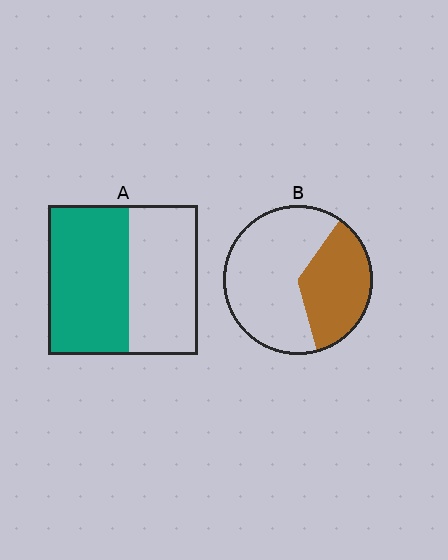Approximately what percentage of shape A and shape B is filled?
A is approximately 55% and B is approximately 35%.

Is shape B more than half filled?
No.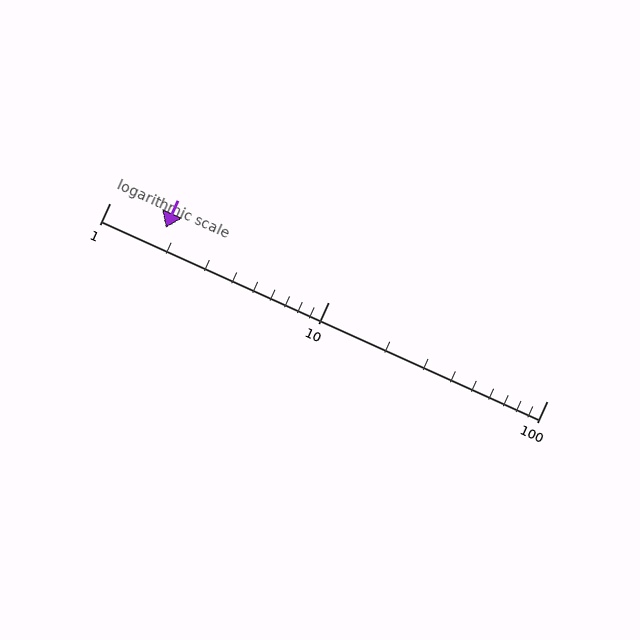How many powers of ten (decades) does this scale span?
The scale spans 2 decades, from 1 to 100.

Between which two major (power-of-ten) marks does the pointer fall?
The pointer is between 1 and 10.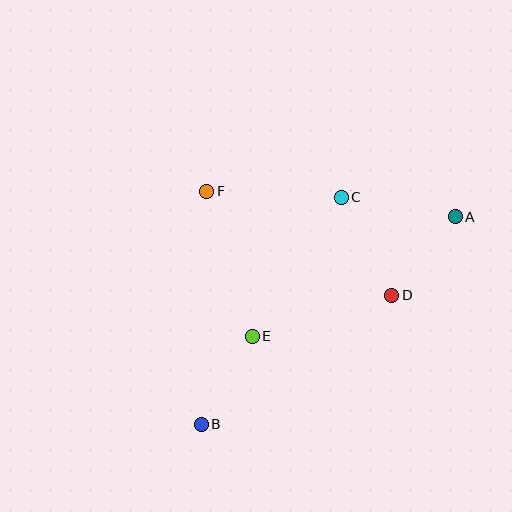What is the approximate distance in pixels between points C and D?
The distance between C and D is approximately 110 pixels.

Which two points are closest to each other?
Points A and D are closest to each other.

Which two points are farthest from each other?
Points A and B are farthest from each other.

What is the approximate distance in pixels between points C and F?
The distance between C and F is approximately 135 pixels.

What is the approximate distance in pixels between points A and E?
The distance between A and E is approximately 236 pixels.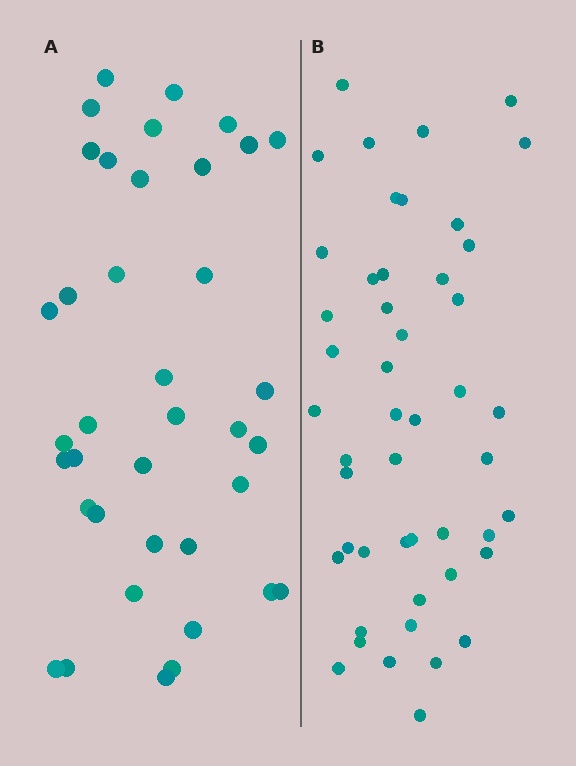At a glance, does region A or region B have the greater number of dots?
Region B (the right region) has more dots.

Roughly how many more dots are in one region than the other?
Region B has roughly 10 or so more dots than region A.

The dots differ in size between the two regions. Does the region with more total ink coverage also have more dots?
No. Region A has more total ink coverage because its dots are larger, but region B actually contains more individual dots. Total area can be misleading — the number of items is what matters here.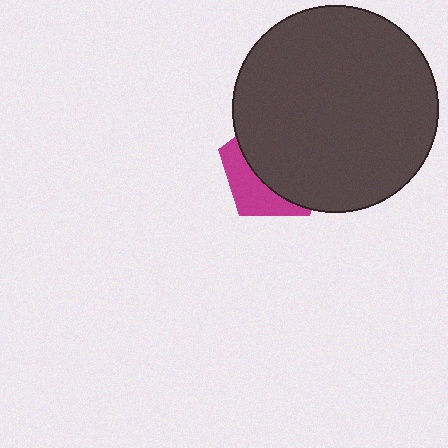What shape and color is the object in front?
The object in front is a dark gray circle.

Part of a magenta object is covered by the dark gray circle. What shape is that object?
It is a pentagon.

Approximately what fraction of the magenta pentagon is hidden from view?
Roughly 68% of the magenta pentagon is hidden behind the dark gray circle.